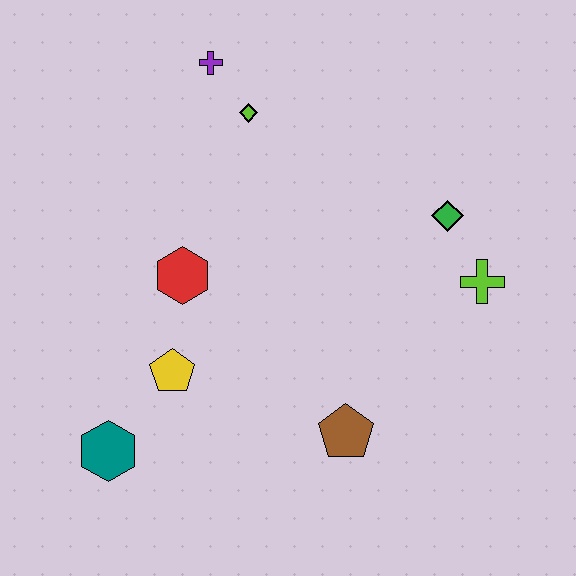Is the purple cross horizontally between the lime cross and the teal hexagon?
Yes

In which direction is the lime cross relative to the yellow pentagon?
The lime cross is to the right of the yellow pentagon.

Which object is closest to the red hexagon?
The yellow pentagon is closest to the red hexagon.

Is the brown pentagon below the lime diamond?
Yes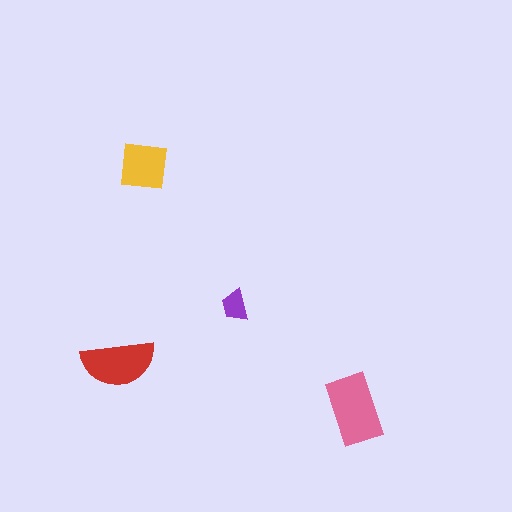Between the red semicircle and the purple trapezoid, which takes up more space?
The red semicircle.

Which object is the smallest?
The purple trapezoid.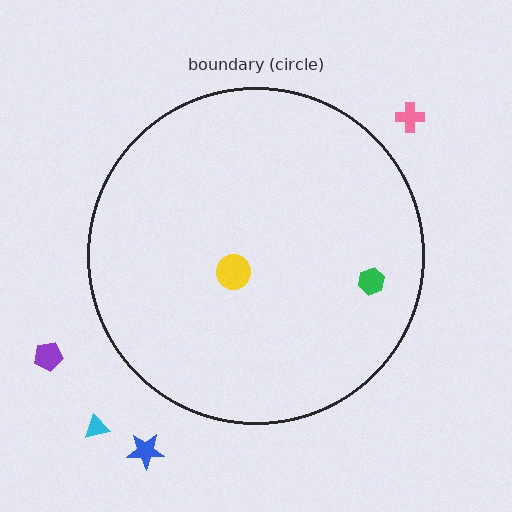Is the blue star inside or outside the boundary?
Outside.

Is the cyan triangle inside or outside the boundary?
Outside.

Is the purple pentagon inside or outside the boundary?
Outside.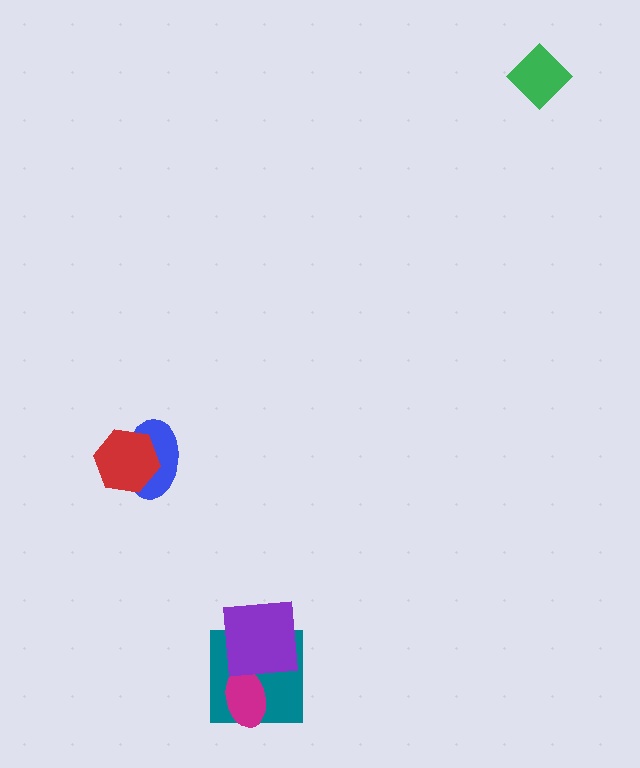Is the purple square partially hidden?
No, no other shape covers it.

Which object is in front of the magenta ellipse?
The purple square is in front of the magenta ellipse.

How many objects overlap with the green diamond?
0 objects overlap with the green diamond.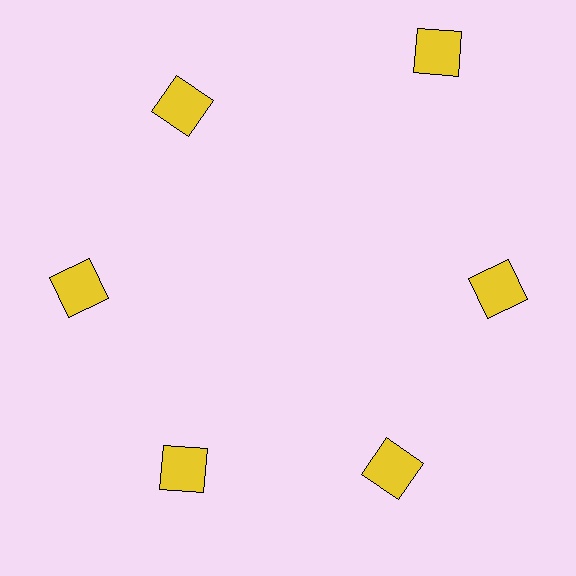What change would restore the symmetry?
The symmetry would be restored by moving it inward, back onto the ring so that all 6 squares sit at equal angles and equal distance from the center.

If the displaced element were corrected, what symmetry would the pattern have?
It would have 6-fold rotational symmetry — the pattern would map onto itself every 60 degrees.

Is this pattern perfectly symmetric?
No. The 6 yellow squares are arranged in a ring, but one element near the 1 o'clock position is pushed outward from the center, breaking the 6-fold rotational symmetry.